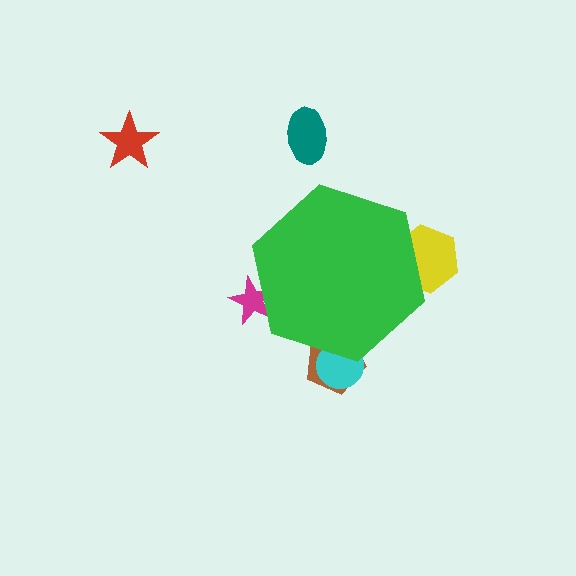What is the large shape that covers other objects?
A green hexagon.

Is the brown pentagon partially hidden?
Yes, the brown pentagon is partially hidden behind the green hexagon.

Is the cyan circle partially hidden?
Yes, the cyan circle is partially hidden behind the green hexagon.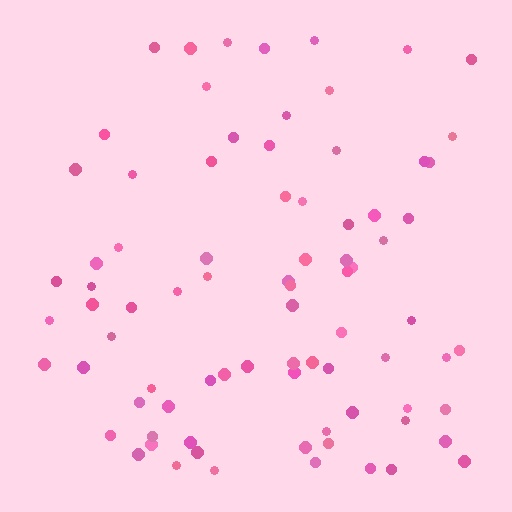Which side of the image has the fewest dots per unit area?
The top.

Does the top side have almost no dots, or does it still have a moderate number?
Still a moderate number, just noticeably fewer than the bottom.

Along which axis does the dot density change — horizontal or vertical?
Vertical.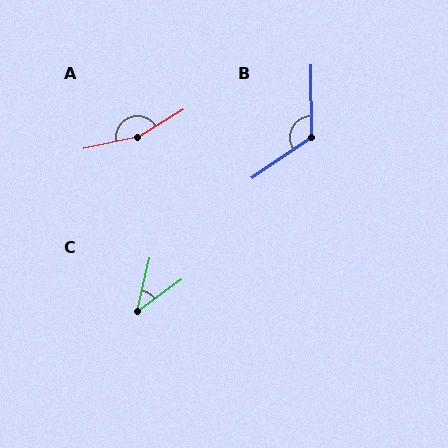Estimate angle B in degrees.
Approximately 124 degrees.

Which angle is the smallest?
C, at approximately 41 degrees.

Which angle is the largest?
A, at approximately 161 degrees.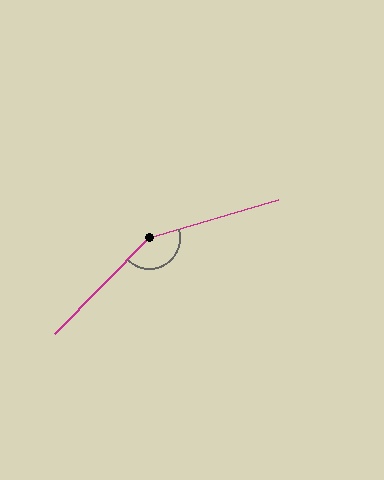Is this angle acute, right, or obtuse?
It is obtuse.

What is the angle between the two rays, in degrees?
Approximately 151 degrees.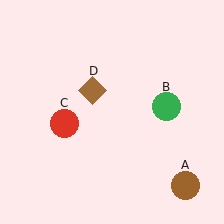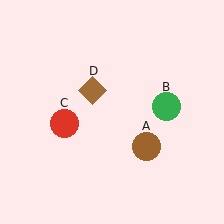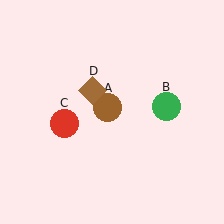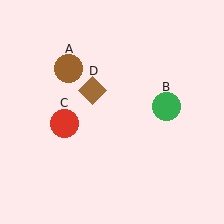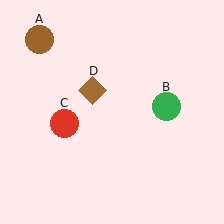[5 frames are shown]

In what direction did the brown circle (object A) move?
The brown circle (object A) moved up and to the left.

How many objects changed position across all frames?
1 object changed position: brown circle (object A).